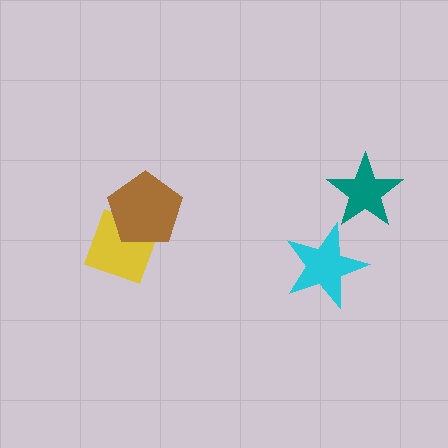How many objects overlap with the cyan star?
0 objects overlap with the cyan star.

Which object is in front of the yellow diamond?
The brown pentagon is in front of the yellow diamond.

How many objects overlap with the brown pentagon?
1 object overlaps with the brown pentagon.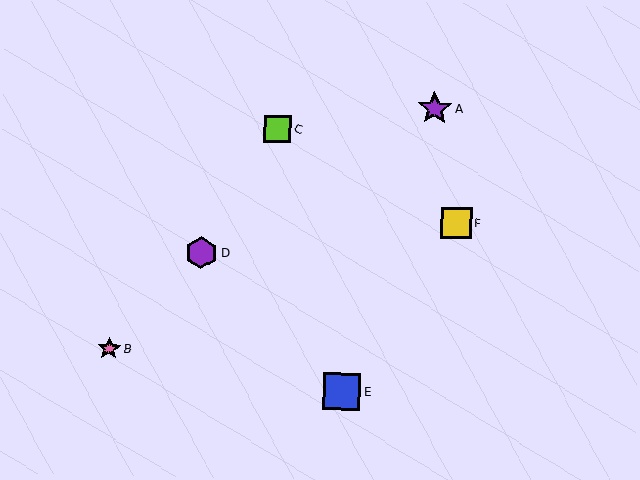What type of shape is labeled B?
Shape B is a pink star.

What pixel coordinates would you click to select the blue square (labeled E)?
Click at (342, 391) to select the blue square E.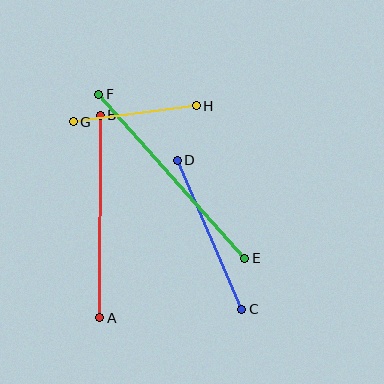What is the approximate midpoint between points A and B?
The midpoint is at approximately (100, 216) pixels.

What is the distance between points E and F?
The distance is approximately 220 pixels.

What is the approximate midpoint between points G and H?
The midpoint is at approximately (135, 114) pixels.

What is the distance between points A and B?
The distance is approximately 202 pixels.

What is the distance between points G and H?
The distance is approximately 124 pixels.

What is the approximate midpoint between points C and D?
The midpoint is at approximately (210, 235) pixels.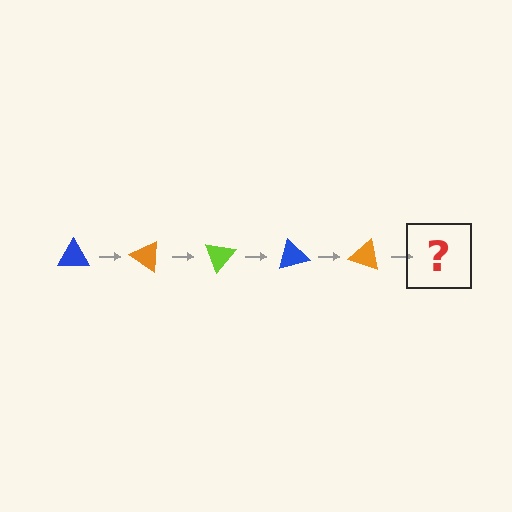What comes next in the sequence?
The next element should be a lime triangle, rotated 175 degrees from the start.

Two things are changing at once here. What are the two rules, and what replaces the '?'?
The two rules are that it rotates 35 degrees each step and the color cycles through blue, orange, and lime. The '?' should be a lime triangle, rotated 175 degrees from the start.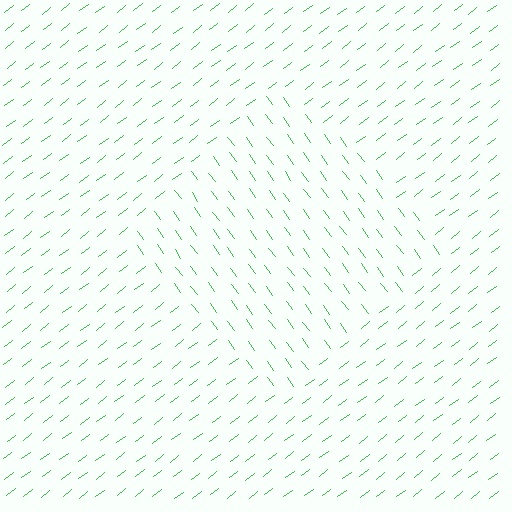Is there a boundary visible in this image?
Yes, there is a texture boundary formed by a change in line orientation.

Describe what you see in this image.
The image is filled with small green line segments. A diamond region in the image has lines oriented differently from the surrounding lines, creating a visible texture boundary.